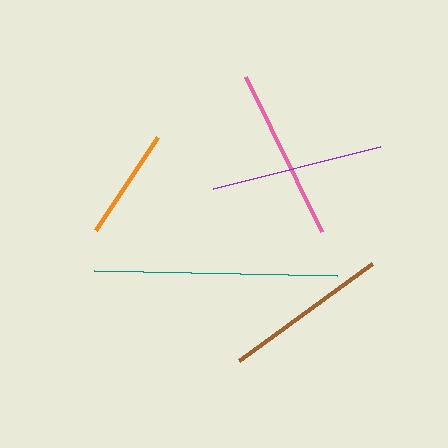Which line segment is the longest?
The teal line is the longest at approximately 243 pixels.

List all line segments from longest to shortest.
From longest to shortest: teal, pink, purple, brown, orange.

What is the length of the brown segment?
The brown segment is approximately 164 pixels long.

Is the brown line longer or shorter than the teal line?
The teal line is longer than the brown line.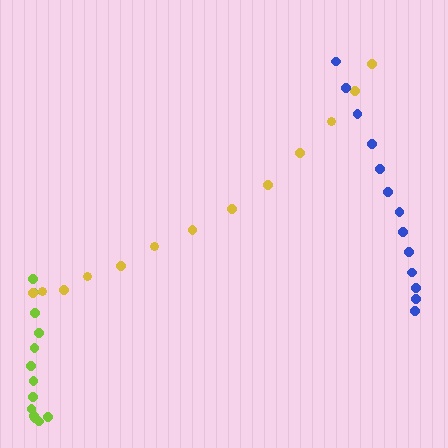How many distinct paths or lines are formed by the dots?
There are 3 distinct paths.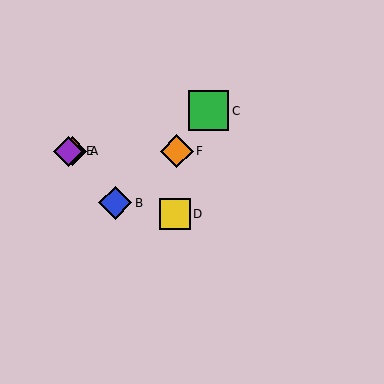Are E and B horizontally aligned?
No, E is at y≈151 and B is at y≈203.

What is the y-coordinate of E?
Object E is at y≈151.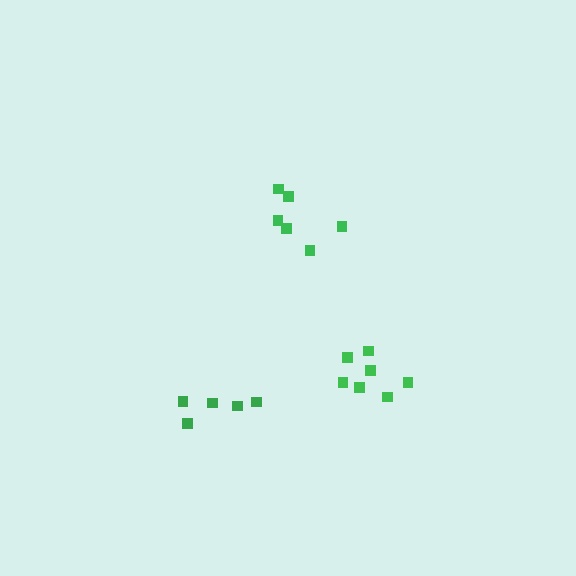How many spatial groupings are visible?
There are 3 spatial groupings.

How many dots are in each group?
Group 1: 7 dots, Group 2: 5 dots, Group 3: 6 dots (18 total).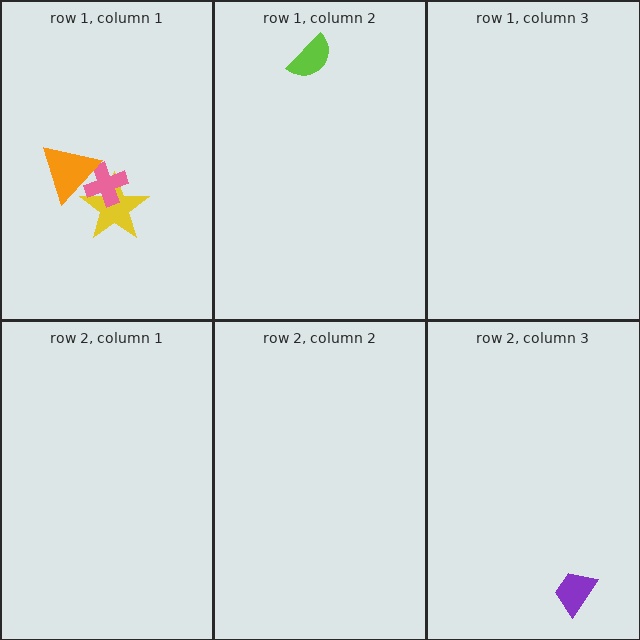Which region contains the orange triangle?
The row 1, column 1 region.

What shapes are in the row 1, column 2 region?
The lime semicircle.